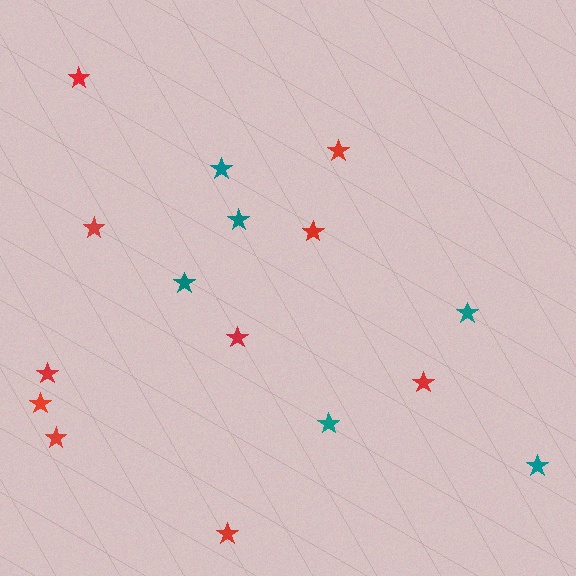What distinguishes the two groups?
There are 2 groups: one group of red stars (10) and one group of teal stars (6).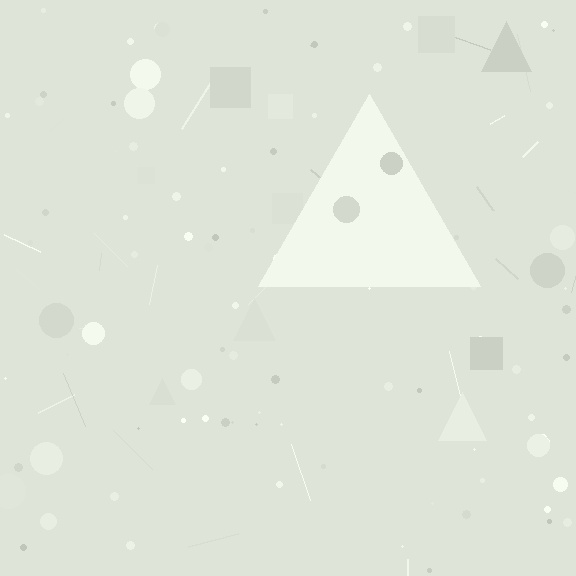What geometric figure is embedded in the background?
A triangle is embedded in the background.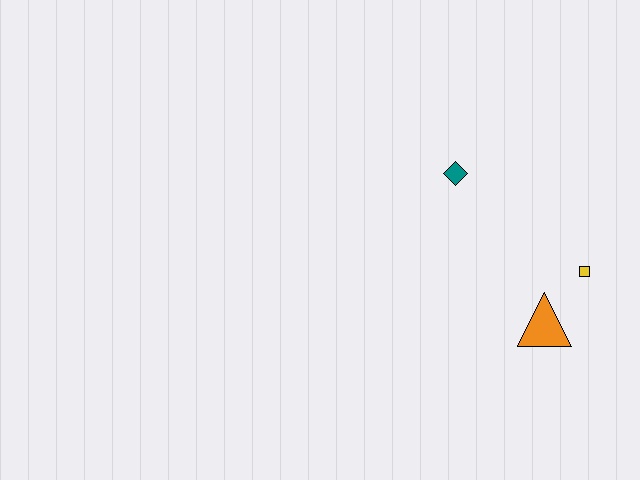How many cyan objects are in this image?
There are no cyan objects.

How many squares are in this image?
There is 1 square.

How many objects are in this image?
There are 3 objects.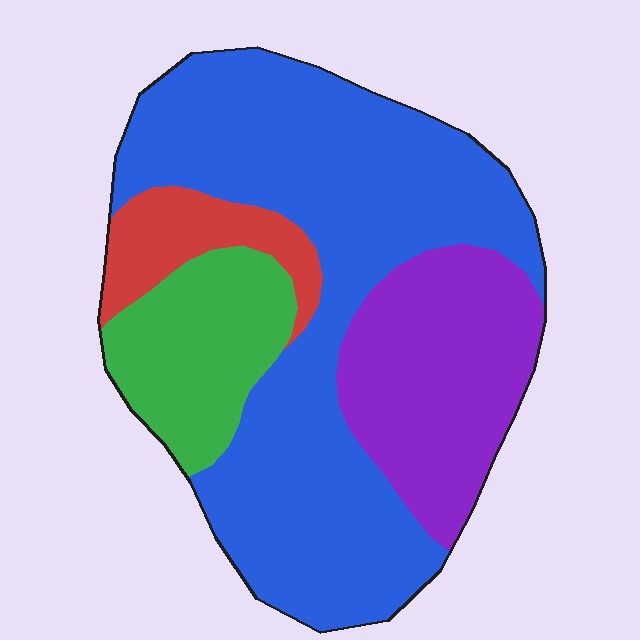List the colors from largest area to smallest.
From largest to smallest: blue, purple, green, red.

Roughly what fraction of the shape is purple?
Purple covers 22% of the shape.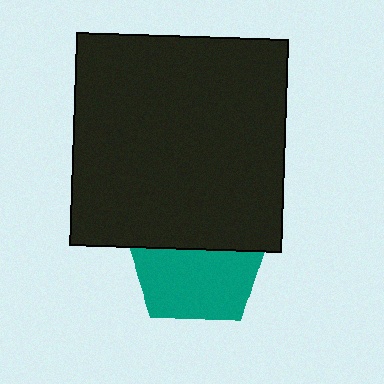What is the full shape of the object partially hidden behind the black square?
The partially hidden object is a teal pentagon.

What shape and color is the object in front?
The object in front is a black square.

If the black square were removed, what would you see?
You would see the complete teal pentagon.